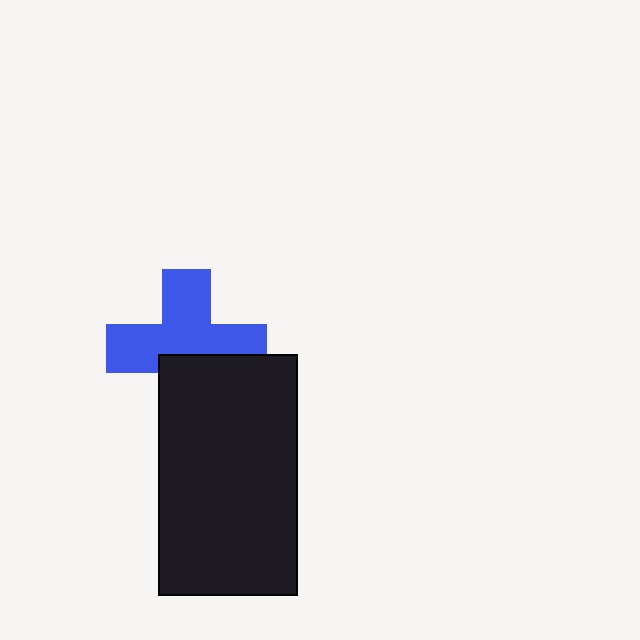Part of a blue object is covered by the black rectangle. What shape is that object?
It is a cross.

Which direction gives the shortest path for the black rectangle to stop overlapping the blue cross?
Moving down gives the shortest separation.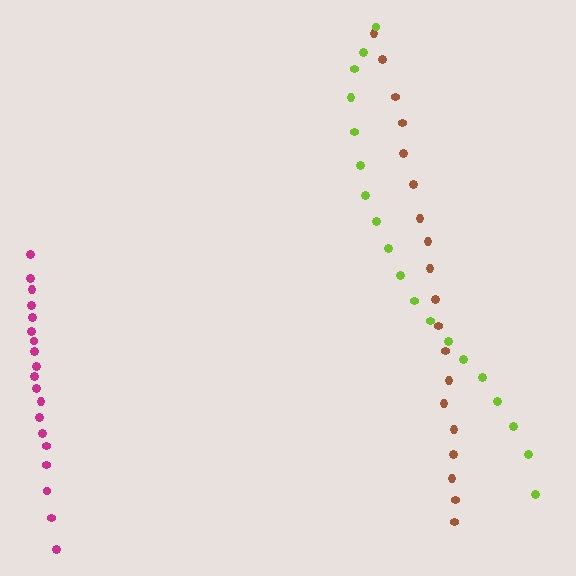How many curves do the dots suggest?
There are 3 distinct paths.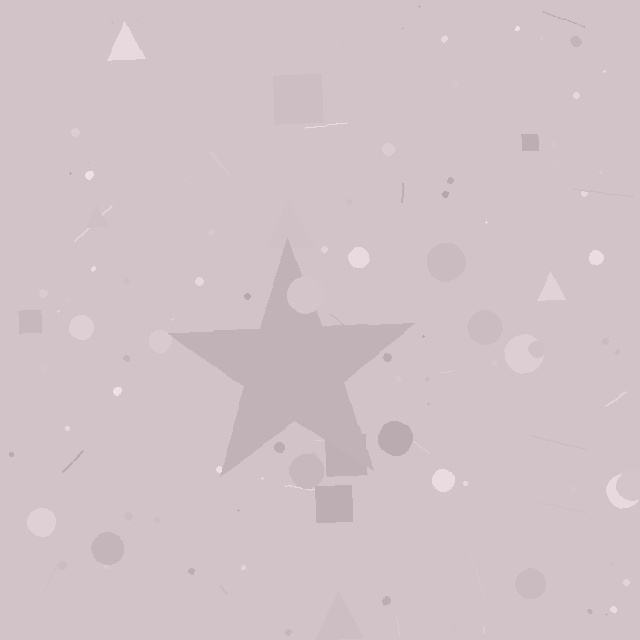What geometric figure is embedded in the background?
A star is embedded in the background.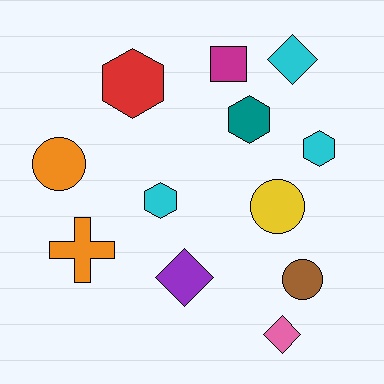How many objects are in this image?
There are 12 objects.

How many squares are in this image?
There is 1 square.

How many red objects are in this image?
There is 1 red object.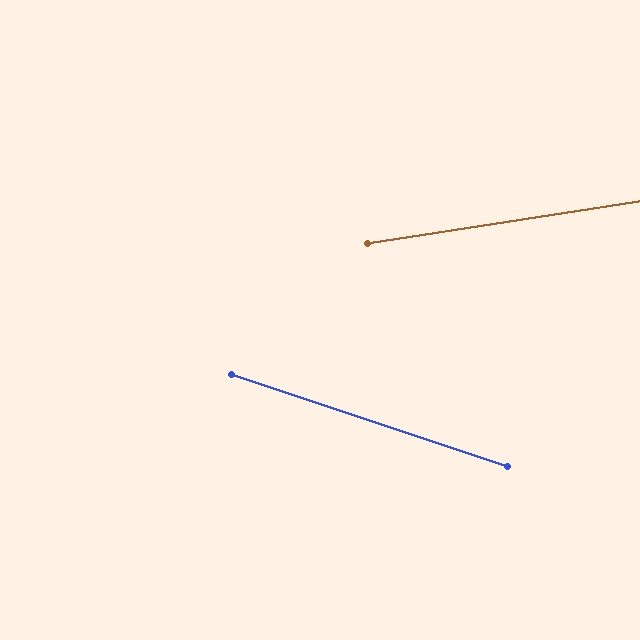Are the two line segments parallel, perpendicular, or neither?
Neither parallel nor perpendicular — they differ by about 27°.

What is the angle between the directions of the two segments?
Approximately 27 degrees.